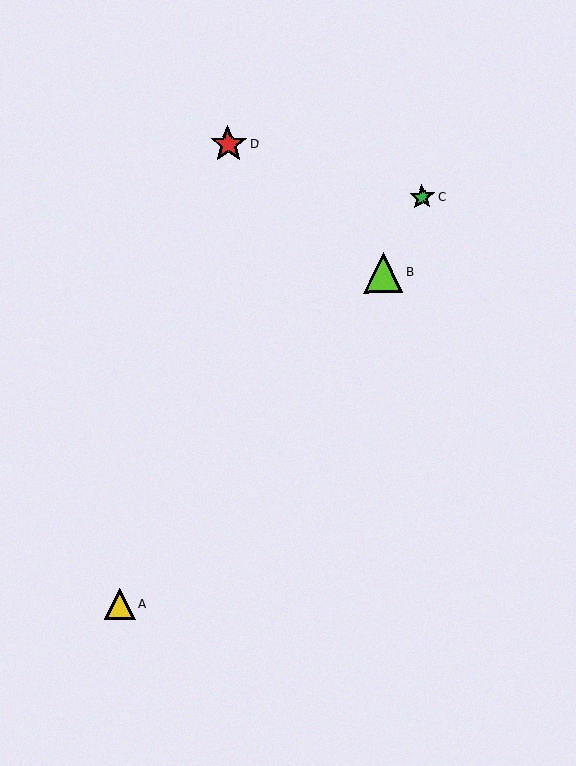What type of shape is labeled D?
Shape D is a red star.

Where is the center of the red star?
The center of the red star is at (228, 144).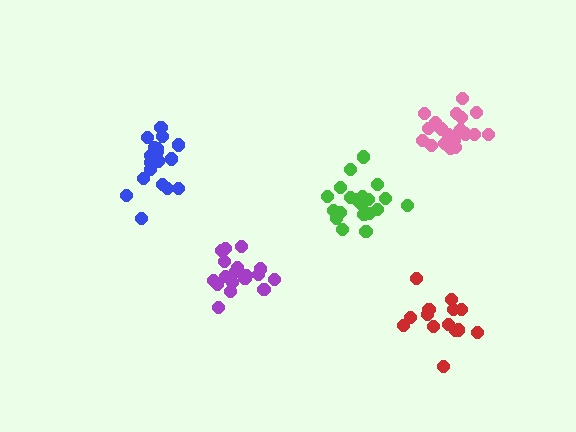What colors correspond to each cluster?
The clusters are colored: pink, purple, blue, red, green.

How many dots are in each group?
Group 1: 20 dots, Group 2: 18 dots, Group 3: 20 dots, Group 4: 14 dots, Group 5: 20 dots (92 total).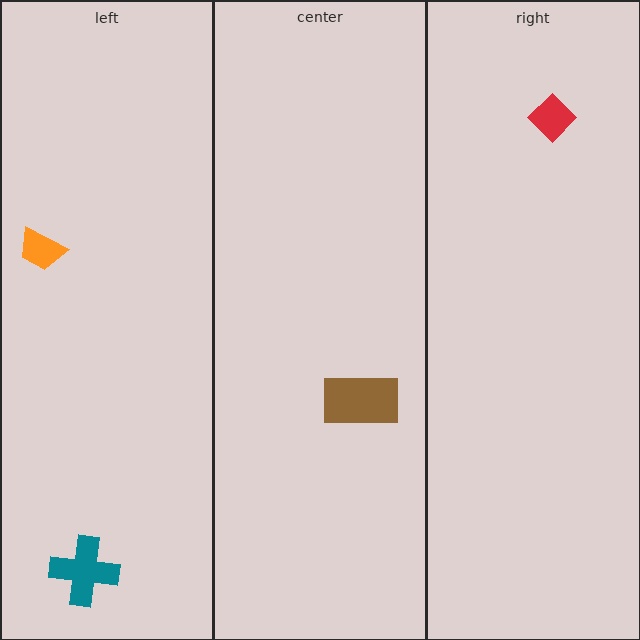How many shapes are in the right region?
1.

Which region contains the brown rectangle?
The center region.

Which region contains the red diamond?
The right region.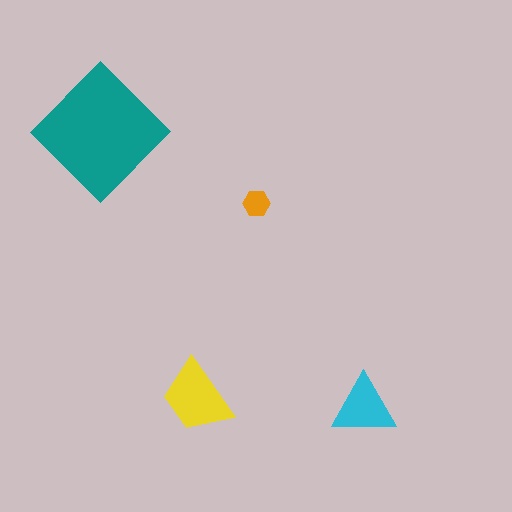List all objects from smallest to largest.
The orange hexagon, the cyan triangle, the yellow trapezoid, the teal diamond.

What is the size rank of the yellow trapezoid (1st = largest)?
2nd.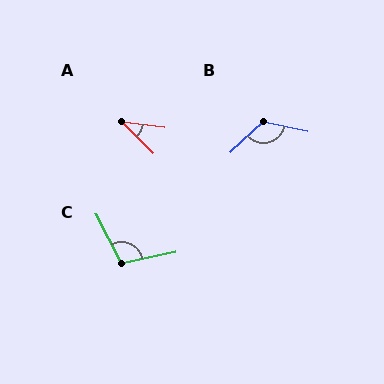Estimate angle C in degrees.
Approximately 105 degrees.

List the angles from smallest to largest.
A (37°), C (105°), B (124°).